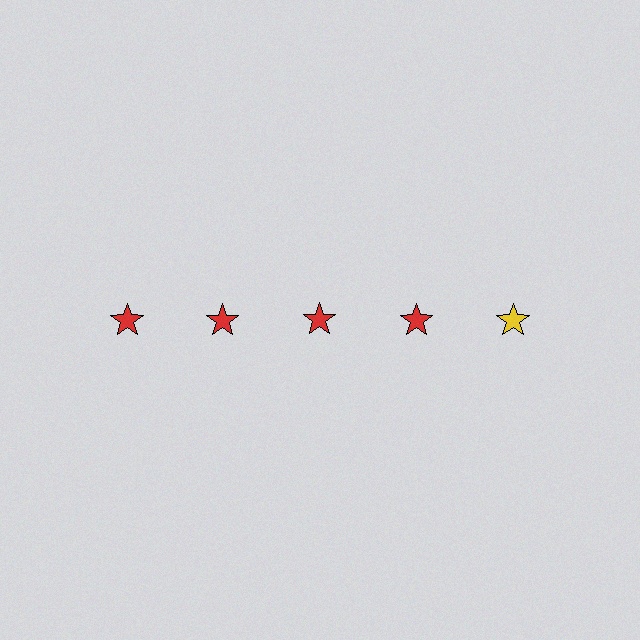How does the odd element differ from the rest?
It has a different color: yellow instead of red.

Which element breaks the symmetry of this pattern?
The yellow star in the top row, rightmost column breaks the symmetry. All other shapes are red stars.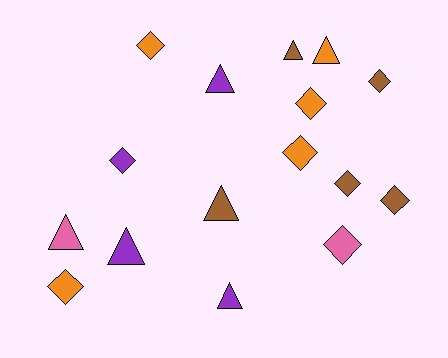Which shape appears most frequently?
Diamond, with 9 objects.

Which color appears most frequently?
Orange, with 5 objects.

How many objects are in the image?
There are 16 objects.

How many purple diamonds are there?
There is 1 purple diamond.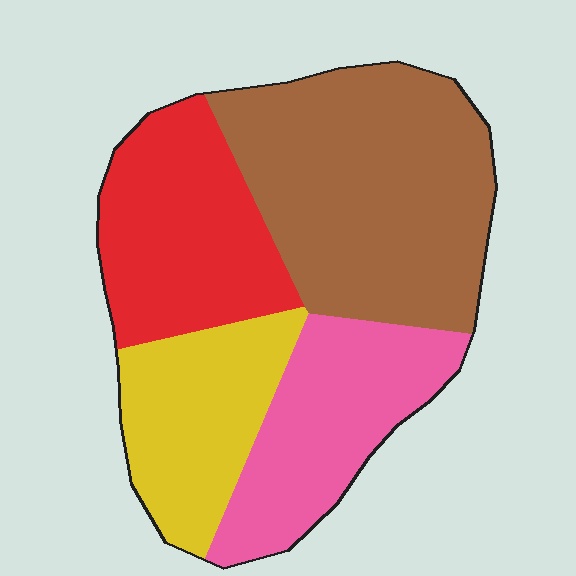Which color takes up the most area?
Brown, at roughly 40%.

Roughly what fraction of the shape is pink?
Pink takes up about one fifth (1/5) of the shape.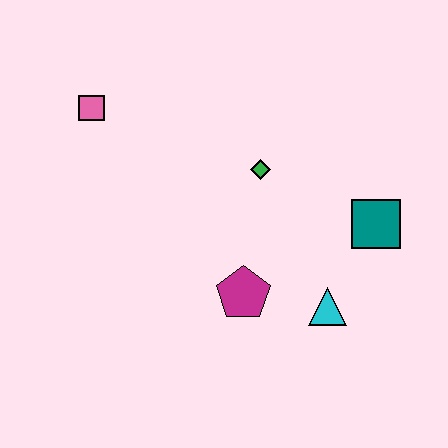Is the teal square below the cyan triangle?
No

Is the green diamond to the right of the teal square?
No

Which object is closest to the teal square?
The cyan triangle is closest to the teal square.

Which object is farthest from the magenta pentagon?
The pink square is farthest from the magenta pentagon.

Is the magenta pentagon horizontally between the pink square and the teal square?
Yes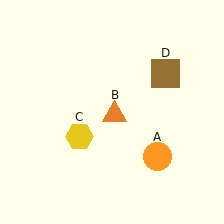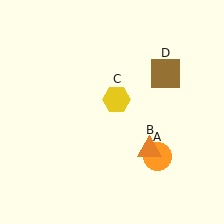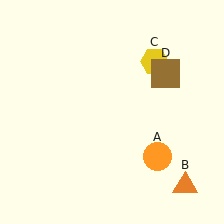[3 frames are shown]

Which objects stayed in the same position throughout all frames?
Orange circle (object A) and brown square (object D) remained stationary.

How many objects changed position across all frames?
2 objects changed position: orange triangle (object B), yellow hexagon (object C).